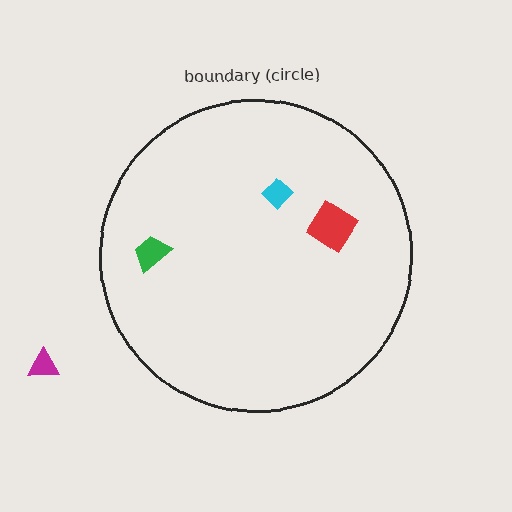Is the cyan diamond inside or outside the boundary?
Inside.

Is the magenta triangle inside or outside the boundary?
Outside.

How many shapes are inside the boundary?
3 inside, 1 outside.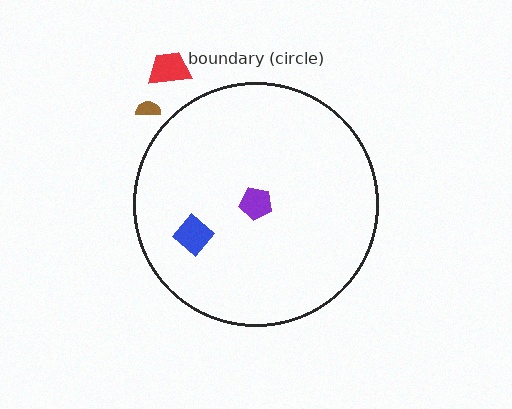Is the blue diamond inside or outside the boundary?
Inside.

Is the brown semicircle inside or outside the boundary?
Outside.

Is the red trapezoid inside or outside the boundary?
Outside.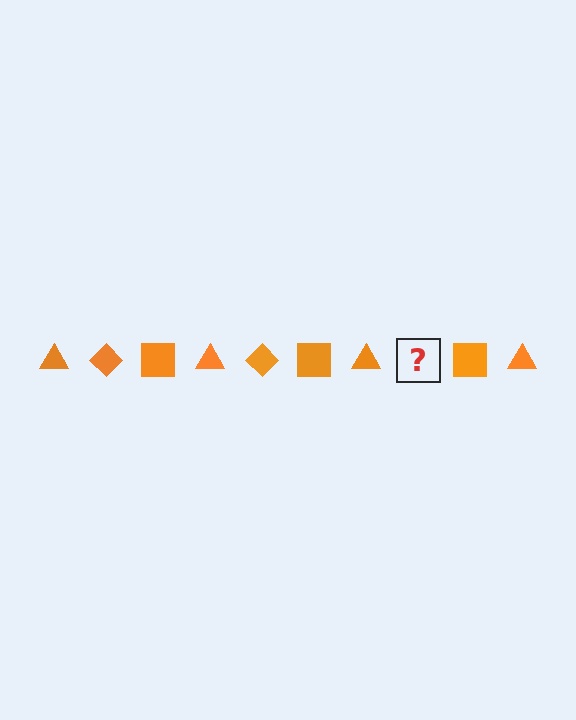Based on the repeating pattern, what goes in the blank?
The blank should be an orange diamond.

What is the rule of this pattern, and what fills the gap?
The rule is that the pattern cycles through triangle, diamond, square shapes in orange. The gap should be filled with an orange diamond.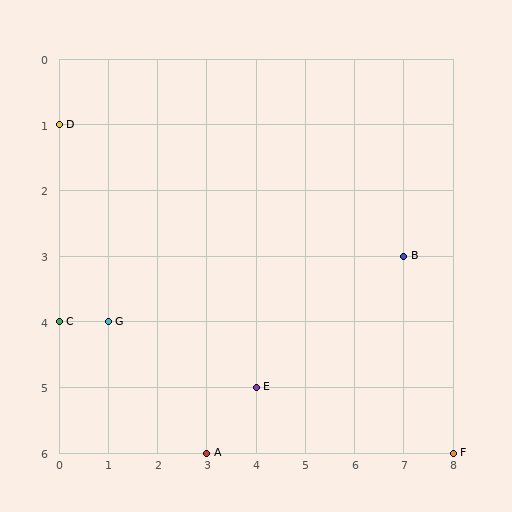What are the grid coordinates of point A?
Point A is at grid coordinates (3, 6).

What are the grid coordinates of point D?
Point D is at grid coordinates (0, 1).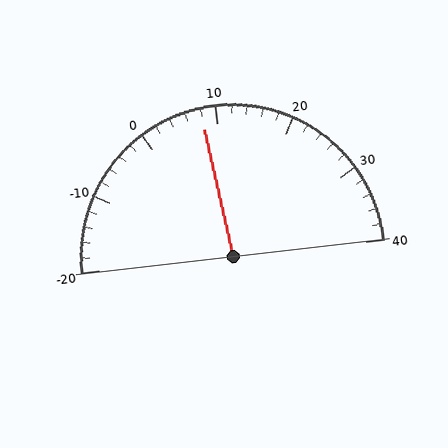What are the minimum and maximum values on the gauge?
The gauge ranges from -20 to 40.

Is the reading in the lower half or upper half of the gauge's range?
The reading is in the lower half of the range (-20 to 40).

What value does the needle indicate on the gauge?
The needle indicates approximately 8.